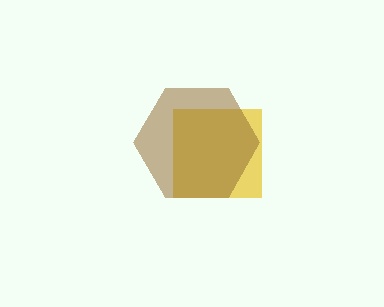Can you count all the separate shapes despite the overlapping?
Yes, there are 2 separate shapes.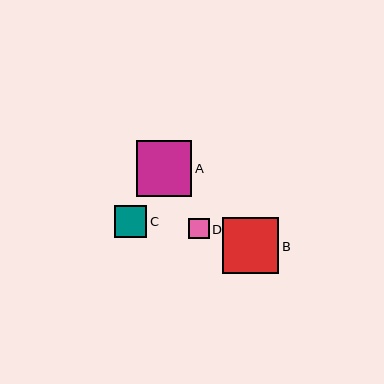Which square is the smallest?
Square D is the smallest with a size of approximately 20 pixels.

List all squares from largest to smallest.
From largest to smallest: B, A, C, D.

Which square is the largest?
Square B is the largest with a size of approximately 56 pixels.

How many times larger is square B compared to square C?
Square B is approximately 1.7 times the size of square C.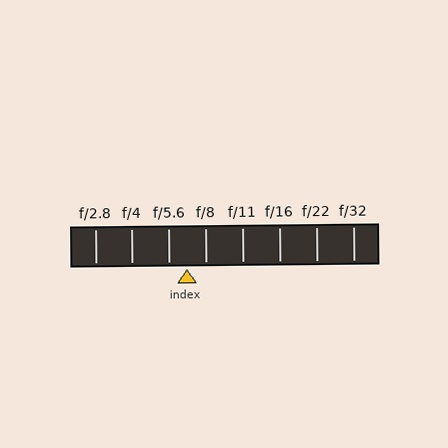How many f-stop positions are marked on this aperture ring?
There are 8 f-stop positions marked.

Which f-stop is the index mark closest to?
The index mark is closest to f/5.6.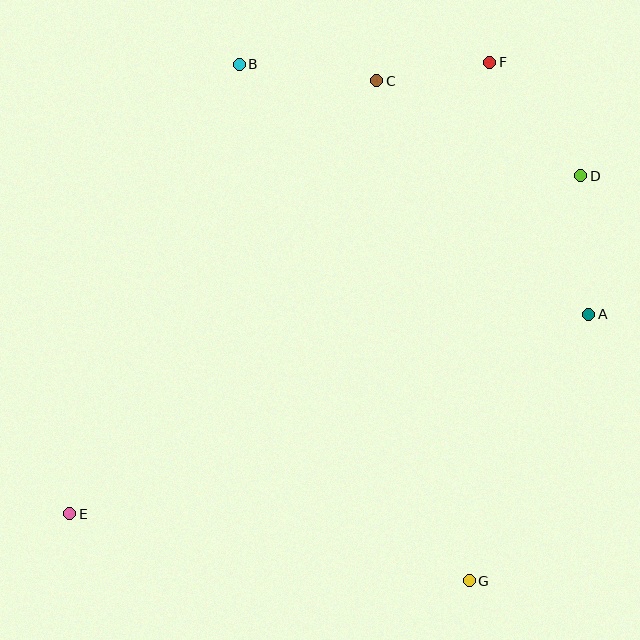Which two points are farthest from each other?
Points E and F are farthest from each other.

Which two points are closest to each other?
Points C and F are closest to each other.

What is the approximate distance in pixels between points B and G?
The distance between B and G is approximately 565 pixels.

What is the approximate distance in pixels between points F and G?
The distance between F and G is approximately 519 pixels.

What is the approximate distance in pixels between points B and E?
The distance between B and E is approximately 481 pixels.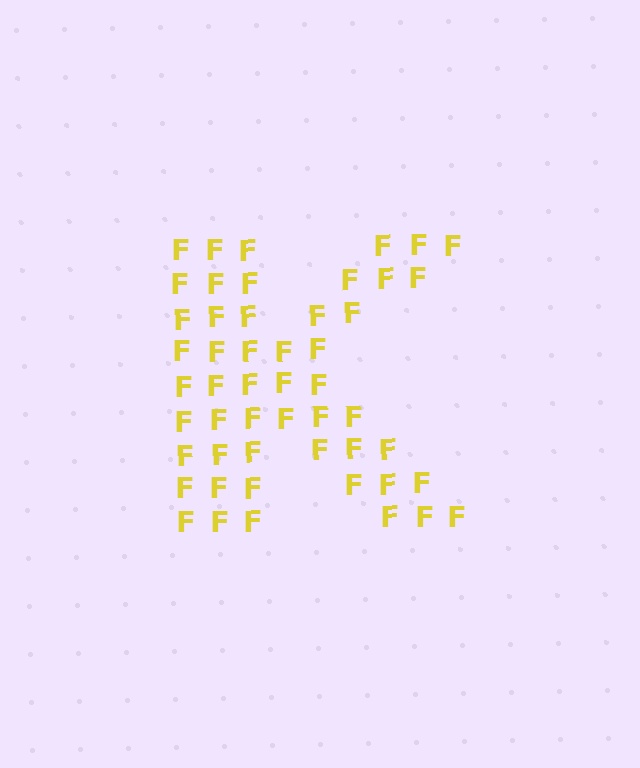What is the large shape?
The large shape is the letter K.